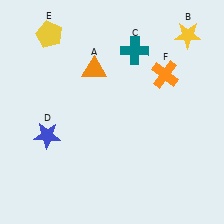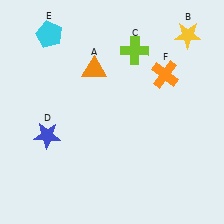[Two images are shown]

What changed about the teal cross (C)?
In Image 1, C is teal. In Image 2, it changed to lime.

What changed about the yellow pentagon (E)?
In Image 1, E is yellow. In Image 2, it changed to cyan.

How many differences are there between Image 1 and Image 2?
There are 2 differences between the two images.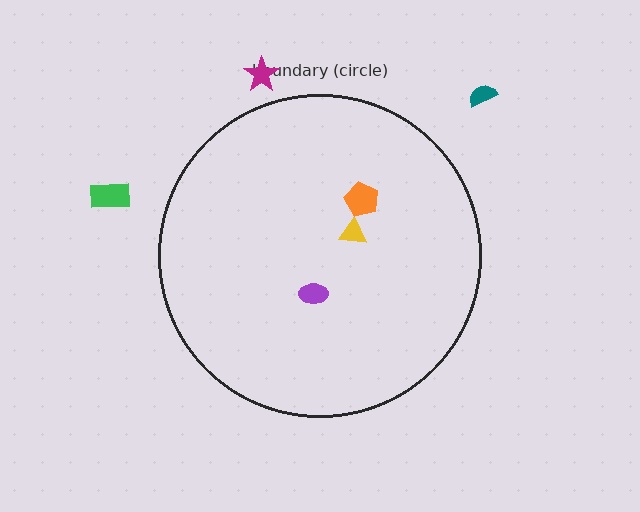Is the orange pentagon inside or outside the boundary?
Inside.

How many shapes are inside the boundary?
3 inside, 3 outside.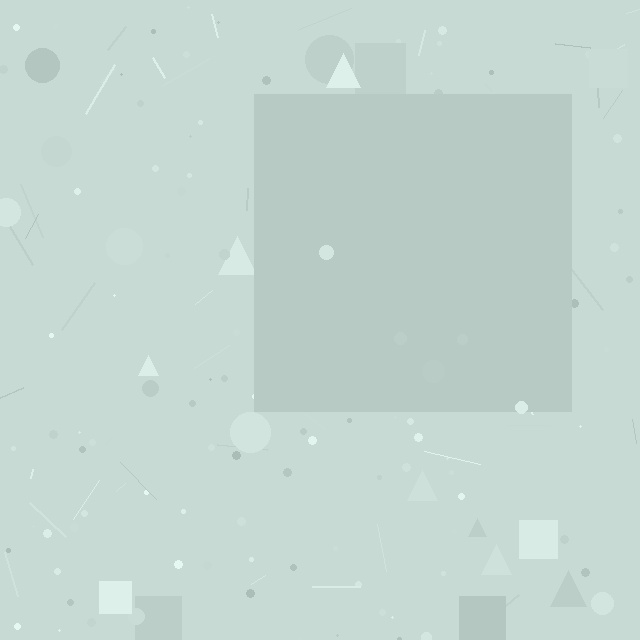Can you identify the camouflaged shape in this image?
The camouflaged shape is a square.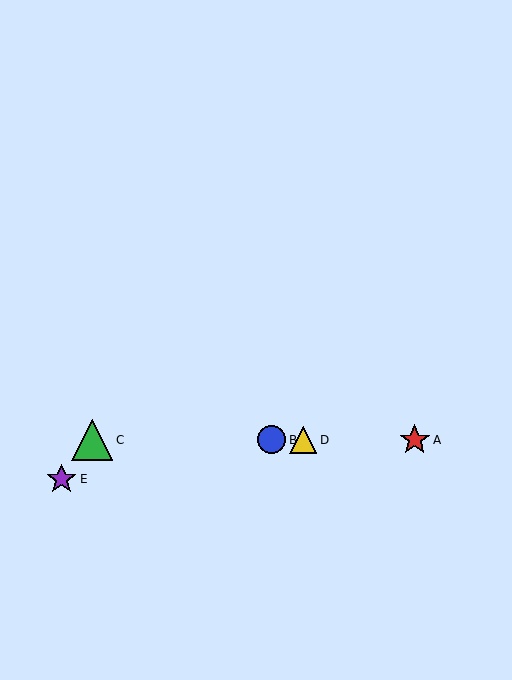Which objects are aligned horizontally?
Objects A, B, C, D are aligned horizontally.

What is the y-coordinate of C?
Object C is at y≈440.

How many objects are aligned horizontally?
4 objects (A, B, C, D) are aligned horizontally.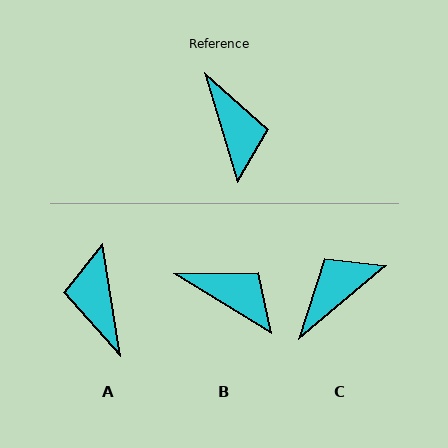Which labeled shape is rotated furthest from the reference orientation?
A, about 173 degrees away.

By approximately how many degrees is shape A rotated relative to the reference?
Approximately 173 degrees counter-clockwise.